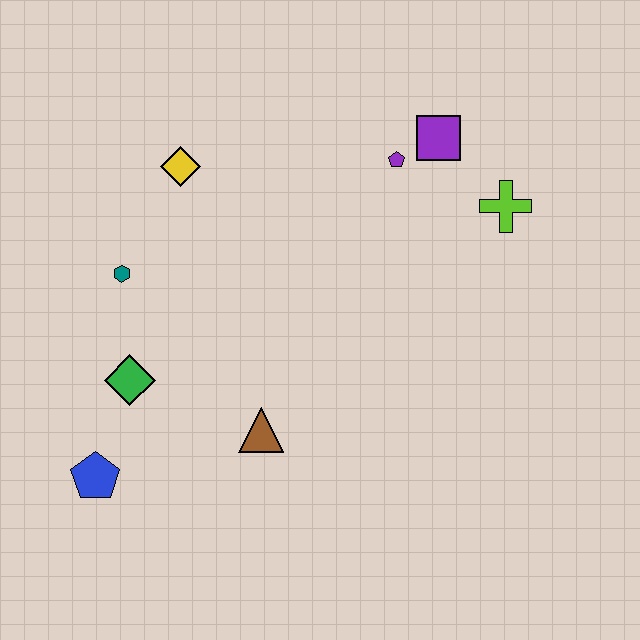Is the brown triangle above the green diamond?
No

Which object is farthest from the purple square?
The blue pentagon is farthest from the purple square.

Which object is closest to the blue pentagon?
The green diamond is closest to the blue pentagon.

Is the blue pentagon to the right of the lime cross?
No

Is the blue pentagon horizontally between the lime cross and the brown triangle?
No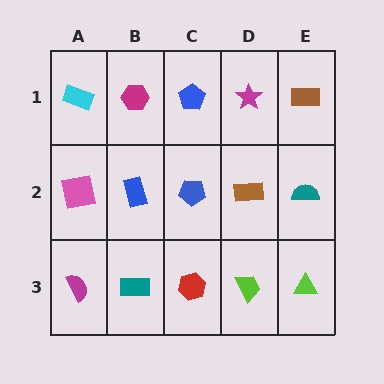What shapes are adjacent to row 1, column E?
A teal semicircle (row 2, column E), a magenta star (row 1, column D).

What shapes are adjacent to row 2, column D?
A magenta star (row 1, column D), a lime trapezoid (row 3, column D), a blue pentagon (row 2, column C), a teal semicircle (row 2, column E).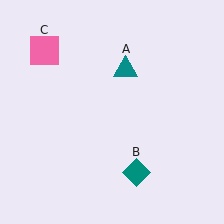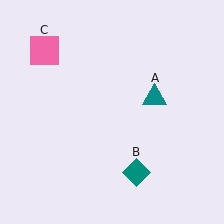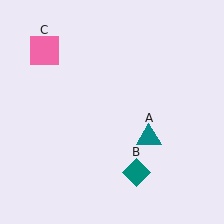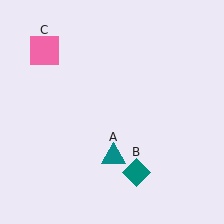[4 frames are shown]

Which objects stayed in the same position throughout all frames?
Teal diamond (object B) and pink square (object C) remained stationary.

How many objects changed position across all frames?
1 object changed position: teal triangle (object A).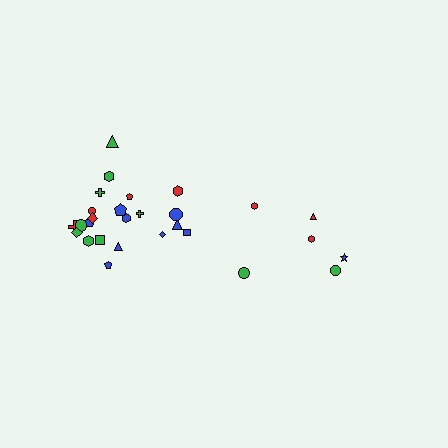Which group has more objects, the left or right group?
The left group.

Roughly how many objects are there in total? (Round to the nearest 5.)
Roughly 30 objects in total.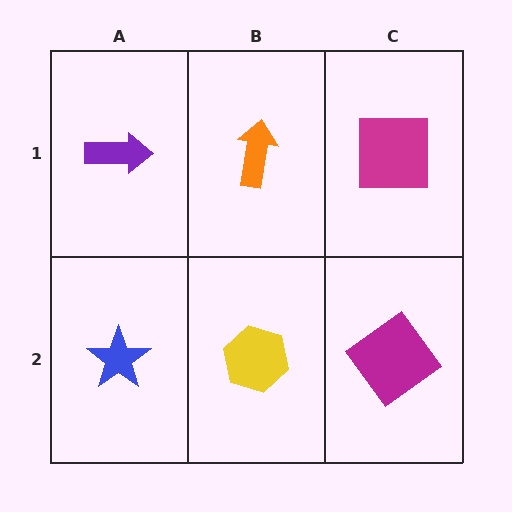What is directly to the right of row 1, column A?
An orange arrow.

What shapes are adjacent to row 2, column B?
An orange arrow (row 1, column B), a blue star (row 2, column A), a magenta diamond (row 2, column C).